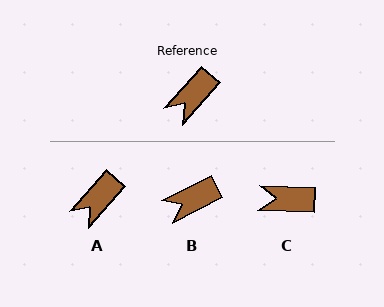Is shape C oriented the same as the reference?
No, it is off by about 51 degrees.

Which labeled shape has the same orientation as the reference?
A.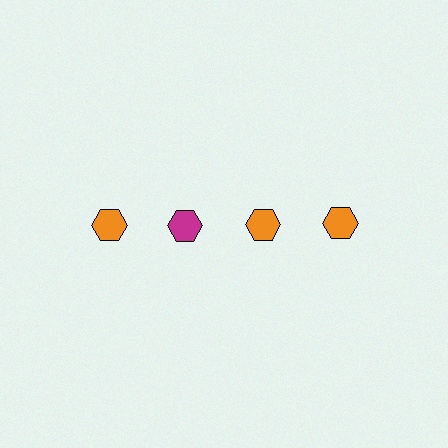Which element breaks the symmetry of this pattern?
The magenta hexagon in the top row, second from left column breaks the symmetry. All other shapes are orange hexagons.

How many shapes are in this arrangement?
There are 4 shapes arranged in a grid pattern.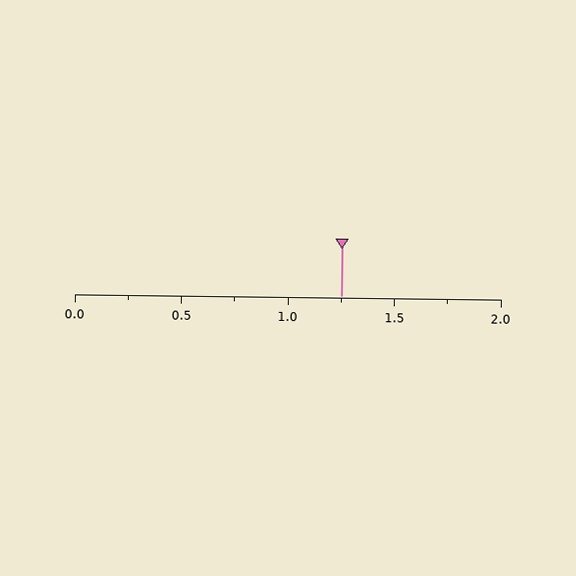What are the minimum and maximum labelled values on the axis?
The axis runs from 0.0 to 2.0.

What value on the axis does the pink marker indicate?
The marker indicates approximately 1.25.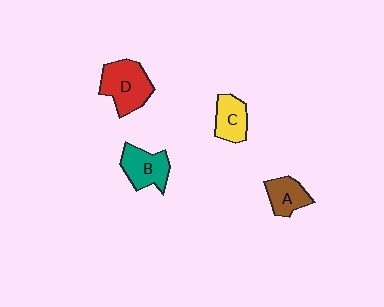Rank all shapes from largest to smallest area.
From largest to smallest: D (red), B (teal), C (yellow), A (brown).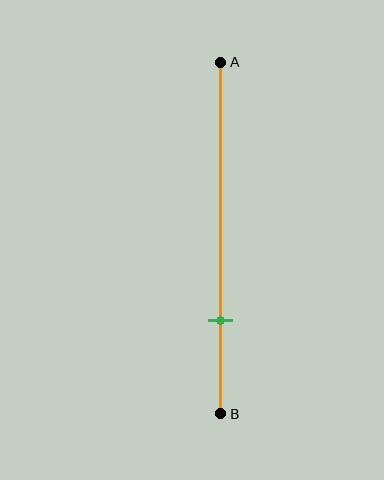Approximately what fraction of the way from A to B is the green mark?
The green mark is approximately 75% of the way from A to B.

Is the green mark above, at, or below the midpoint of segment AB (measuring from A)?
The green mark is below the midpoint of segment AB.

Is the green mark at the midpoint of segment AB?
No, the mark is at about 75% from A, not at the 50% midpoint.